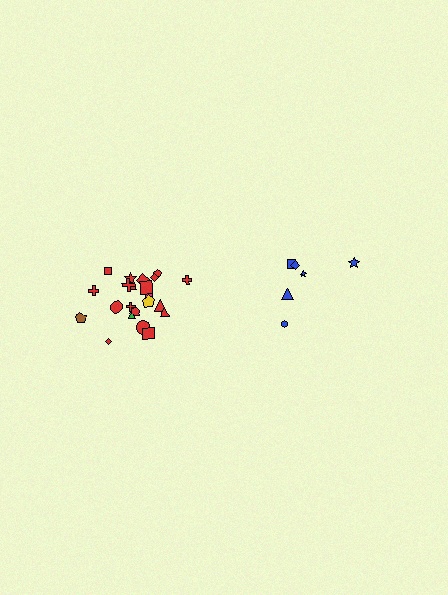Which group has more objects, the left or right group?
The left group.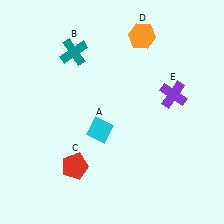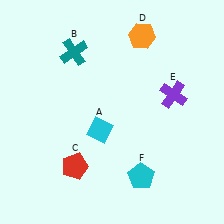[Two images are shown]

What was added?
A cyan pentagon (F) was added in Image 2.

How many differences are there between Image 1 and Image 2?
There is 1 difference between the two images.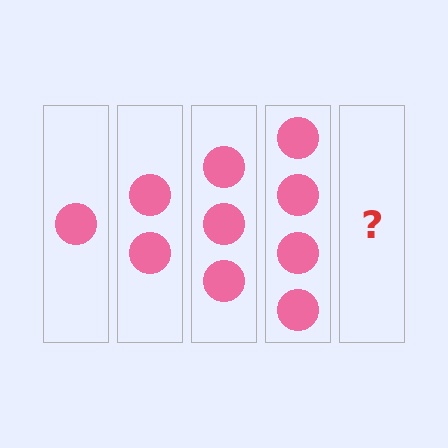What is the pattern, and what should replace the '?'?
The pattern is that each step adds one more circle. The '?' should be 5 circles.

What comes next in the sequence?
The next element should be 5 circles.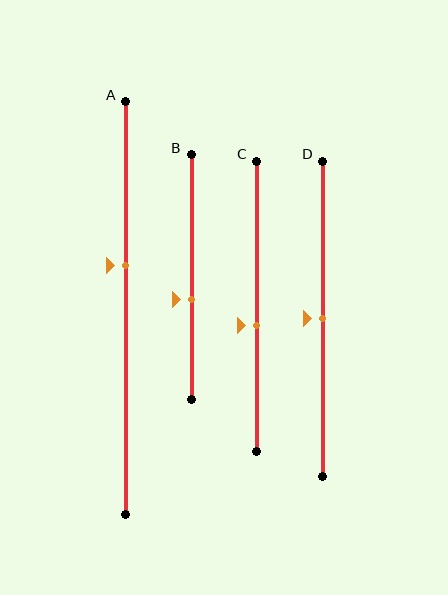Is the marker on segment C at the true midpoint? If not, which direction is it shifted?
No, the marker on segment C is shifted downward by about 7% of the segment length.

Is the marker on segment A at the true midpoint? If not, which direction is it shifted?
No, the marker on segment A is shifted upward by about 10% of the segment length.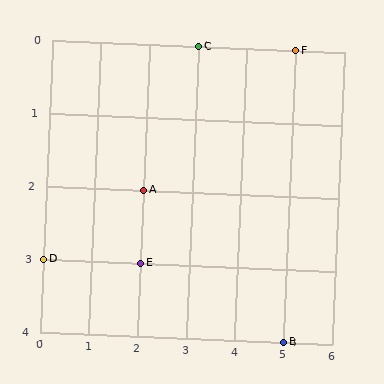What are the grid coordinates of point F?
Point F is at grid coordinates (5, 0).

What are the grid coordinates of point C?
Point C is at grid coordinates (3, 0).